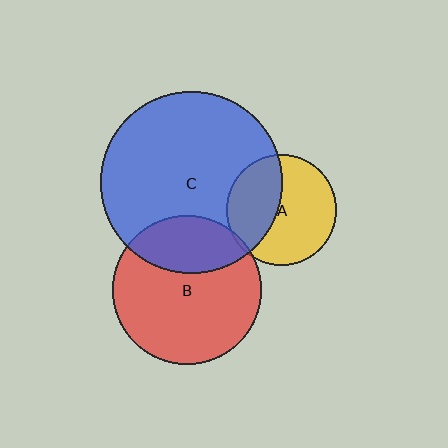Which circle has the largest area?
Circle C (blue).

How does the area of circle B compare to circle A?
Approximately 1.8 times.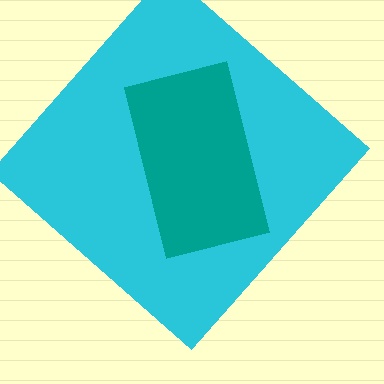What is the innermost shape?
The teal rectangle.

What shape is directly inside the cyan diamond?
The teal rectangle.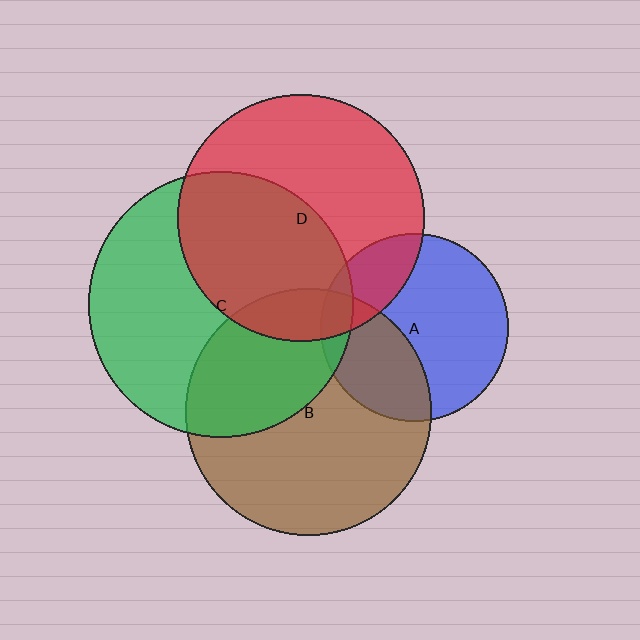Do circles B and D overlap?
Yes.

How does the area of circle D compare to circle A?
Approximately 1.7 times.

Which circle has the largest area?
Circle C (green).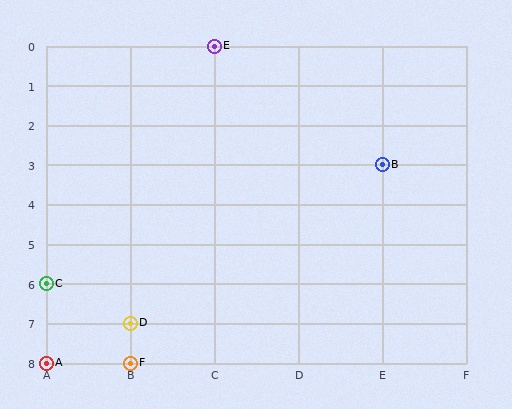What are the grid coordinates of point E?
Point E is at grid coordinates (C, 0).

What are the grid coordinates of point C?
Point C is at grid coordinates (A, 6).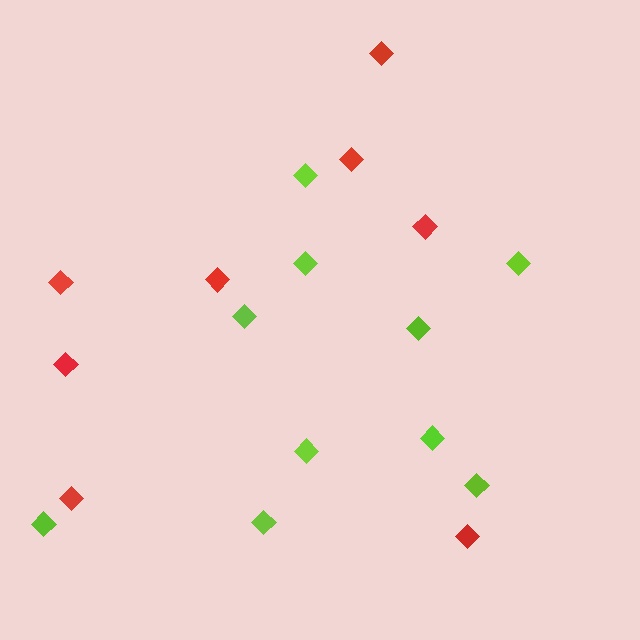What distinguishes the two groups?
There are 2 groups: one group of lime diamonds (10) and one group of red diamonds (8).